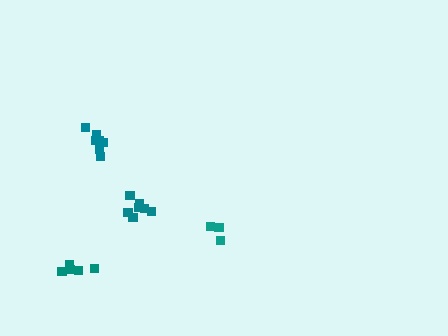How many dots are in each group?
Group 1: 7 dots, Group 2: 5 dots, Group 3: 5 dots, Group 4: 7 dots (24 total).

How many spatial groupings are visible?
There are 4 spatial groupings.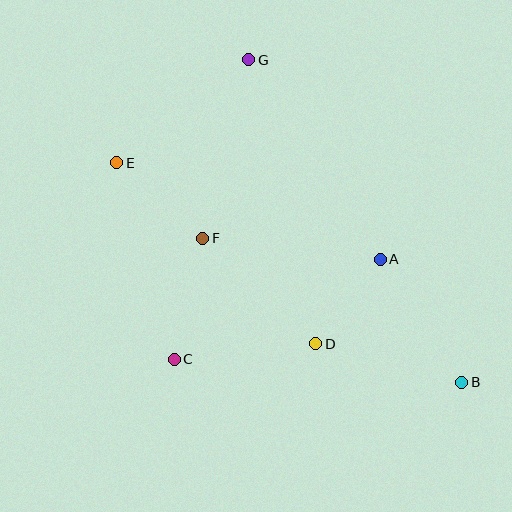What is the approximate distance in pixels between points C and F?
The distance between C and F is approximately 124 pixels.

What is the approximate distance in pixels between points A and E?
The distance between A and E is approximately 281 pixels.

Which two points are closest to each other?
Points A and D are closest to each other.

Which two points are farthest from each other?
Points B and E are farthest from each other.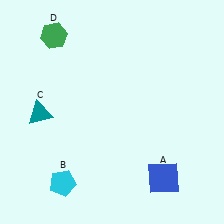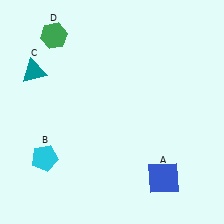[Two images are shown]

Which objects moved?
The objects that moved are: the cyan pentagon (B), the teal triangle (C).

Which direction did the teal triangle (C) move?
The teal triangle (C) moved up.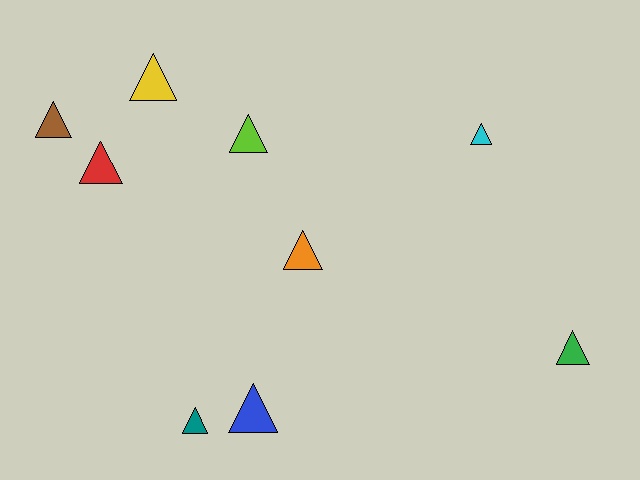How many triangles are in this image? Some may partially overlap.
There are 9 triangles.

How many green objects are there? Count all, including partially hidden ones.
There is 1 green object.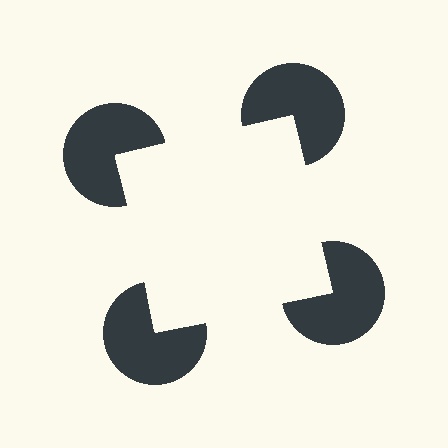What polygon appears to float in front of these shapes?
An illusory square — its edges are inferred from the aligned wedge cuts in the pac-man discs, not physically drawn.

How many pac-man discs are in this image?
There are 4 — one at each vertex of the illusory square.